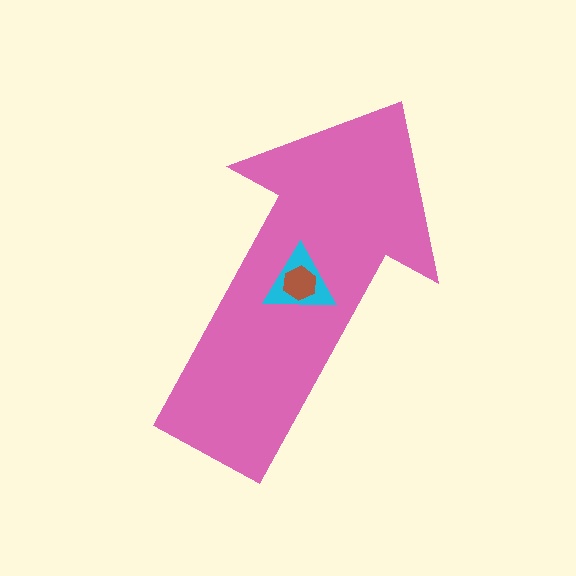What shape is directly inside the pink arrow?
The cyan triangle.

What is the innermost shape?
The brown hexagon.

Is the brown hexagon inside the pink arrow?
Yes.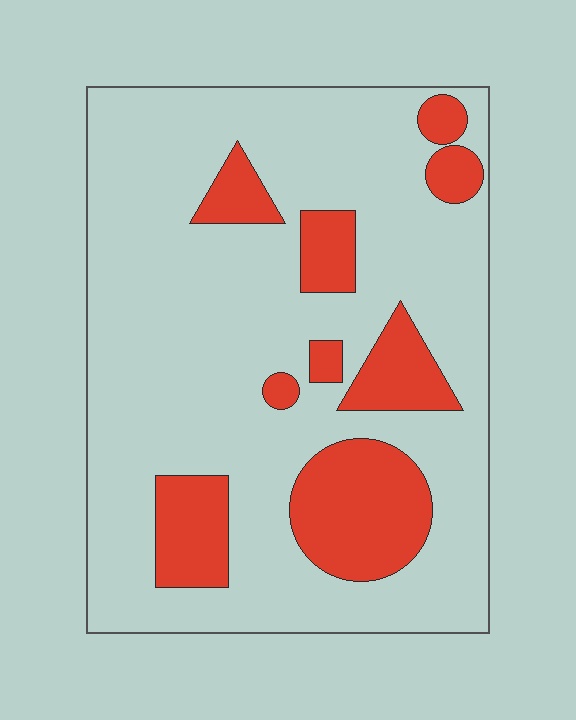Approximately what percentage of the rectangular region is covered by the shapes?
Approximately 20%.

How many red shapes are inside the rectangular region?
9.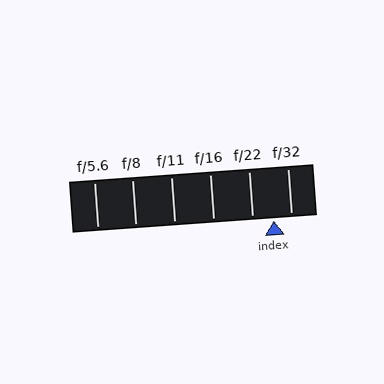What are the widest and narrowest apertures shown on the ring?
The widest aperture shown is f/5.6 and the narrowest is f/32.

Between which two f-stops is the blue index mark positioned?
The index mark is between f/22 and f/32.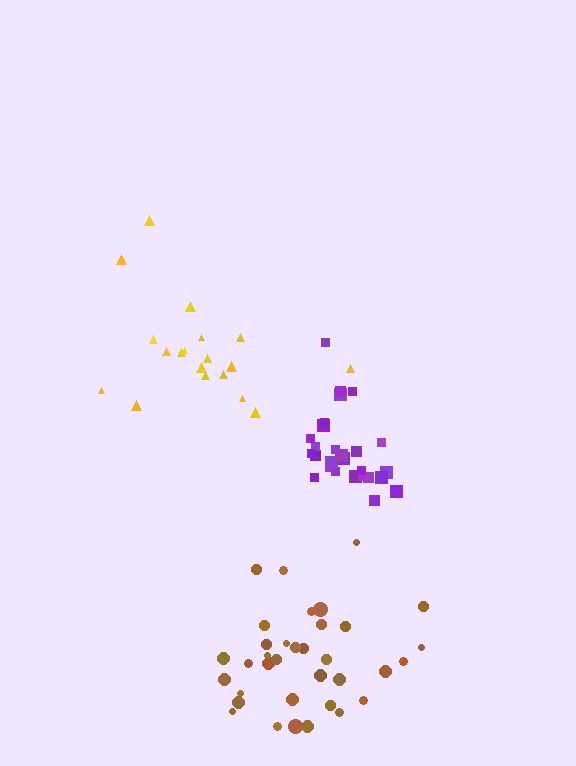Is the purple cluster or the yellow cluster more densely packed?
Purple.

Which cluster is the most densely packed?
Purple.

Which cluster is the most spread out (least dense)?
Yellow.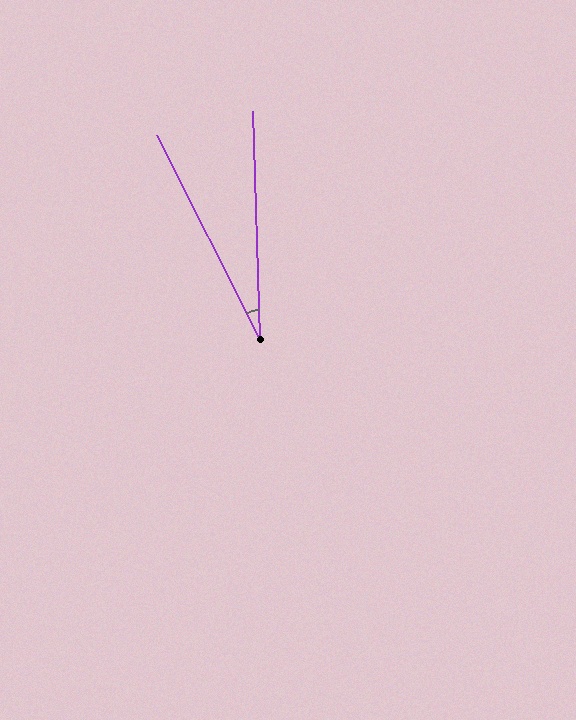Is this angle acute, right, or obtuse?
It is acute.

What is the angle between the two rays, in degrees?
Approximately 25 degrees.